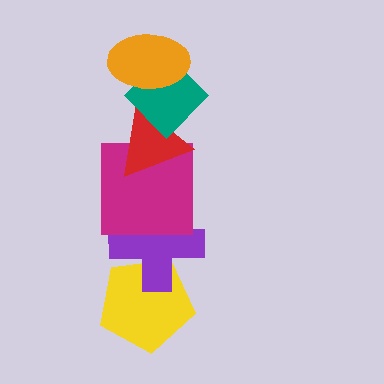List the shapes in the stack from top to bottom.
From top to bottom: the orange ellipse, the teal diamond, the red triangle, the magenta square, the purple cross, the yellow pentagon.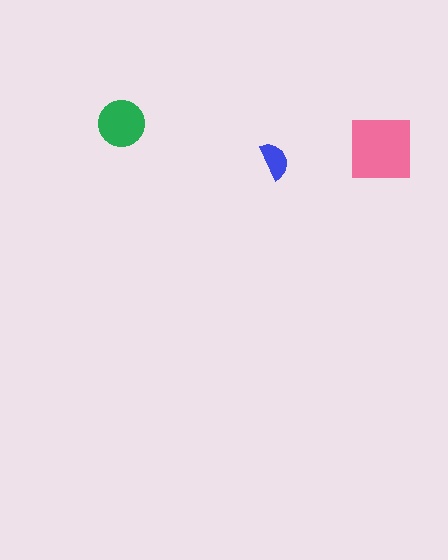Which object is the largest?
The pink square.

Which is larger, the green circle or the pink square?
The pink square.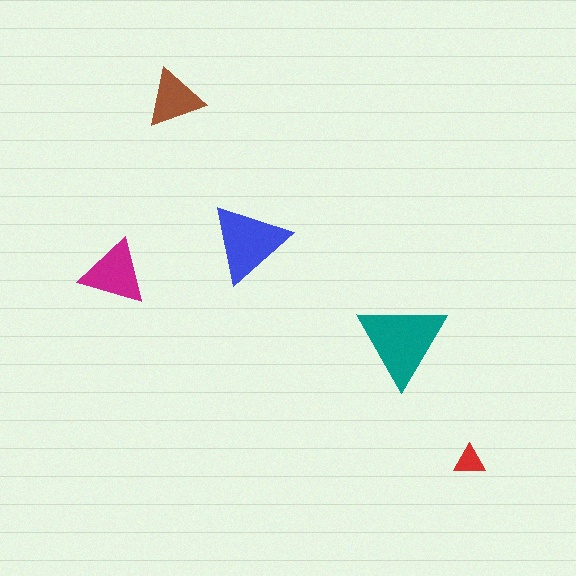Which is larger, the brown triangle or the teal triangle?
The teal one.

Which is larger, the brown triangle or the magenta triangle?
The magenta one.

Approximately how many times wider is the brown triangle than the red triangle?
About 2 times wider.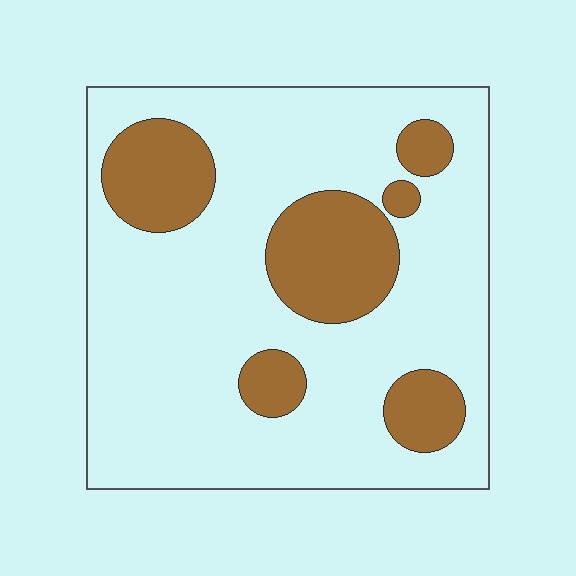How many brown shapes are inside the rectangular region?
6.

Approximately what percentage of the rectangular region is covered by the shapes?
Approximately 25%.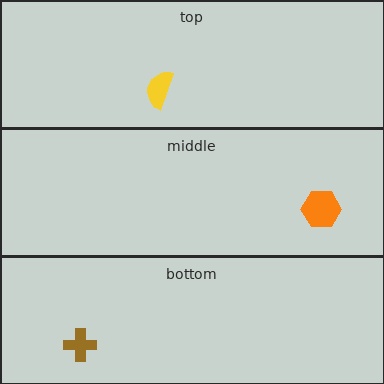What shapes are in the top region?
The yellow semicircle.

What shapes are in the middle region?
The orange hexagon.